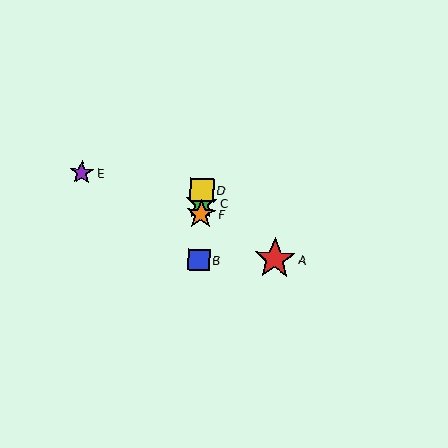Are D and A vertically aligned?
No, D is at x≈202 and A is at x≈275.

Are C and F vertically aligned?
Yes, both are at x≈201.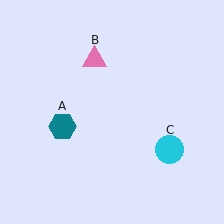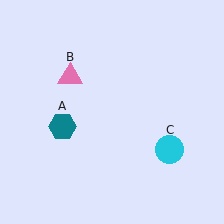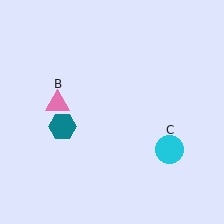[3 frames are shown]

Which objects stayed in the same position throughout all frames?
Teal hexagon (object A) and cyan circle (object C) remained stationary.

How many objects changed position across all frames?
1 object changed position: pink triangle (object B).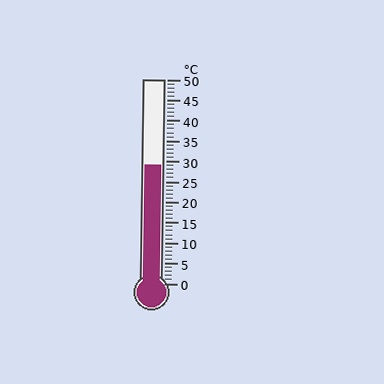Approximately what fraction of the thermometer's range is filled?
The thermometer is filled to approximately 60% of its range.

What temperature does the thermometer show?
The thermometer shows approximately 29°C.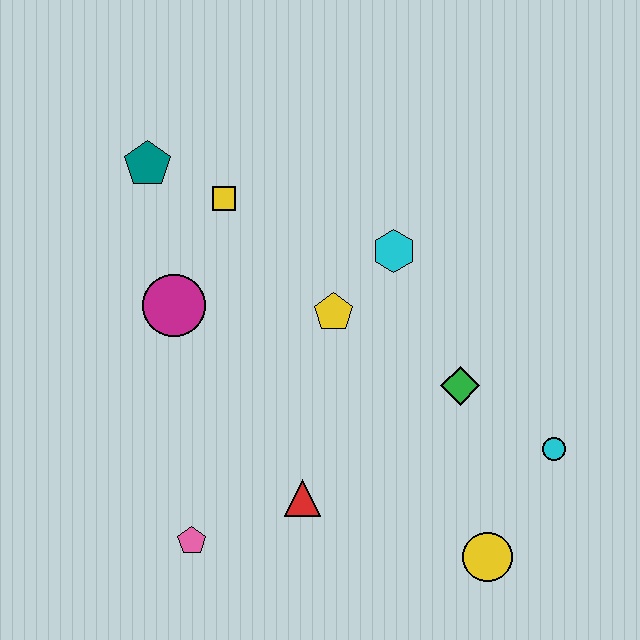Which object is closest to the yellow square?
The teal pentagon is closest to the yellow square.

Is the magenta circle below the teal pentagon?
Yes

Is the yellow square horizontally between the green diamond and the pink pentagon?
Yes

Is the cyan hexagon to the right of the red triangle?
Yes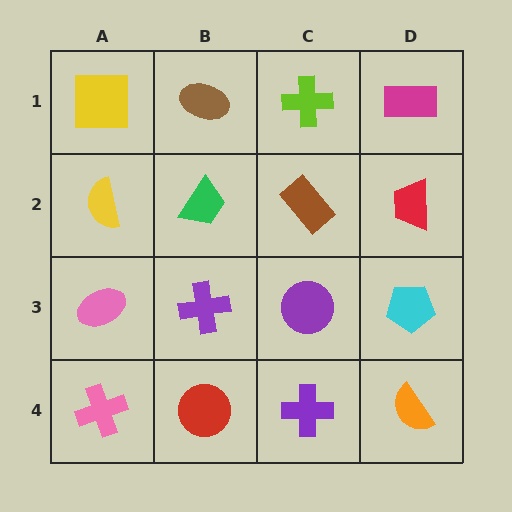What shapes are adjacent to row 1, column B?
A green trapezoid (row 2, column B), a yellow square (row 1, column A), a lime cross (row 1, column C).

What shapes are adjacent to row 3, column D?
A red trapezoid (row 2, column D), an orange semicircle (row 4, column D), a purple circle (row 3, column C).